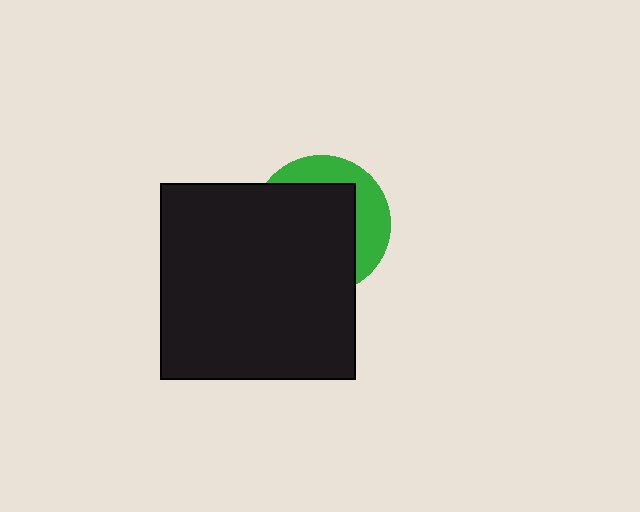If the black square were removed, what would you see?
You would see the complete green circle.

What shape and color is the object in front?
The object in front is a black square.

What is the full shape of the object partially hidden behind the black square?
The partially hidden object is a green circle.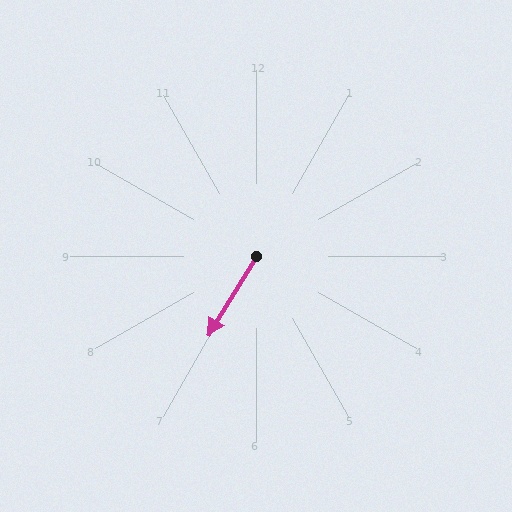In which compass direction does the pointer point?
Southwest.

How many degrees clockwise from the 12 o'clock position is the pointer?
Approximately 211 degrees.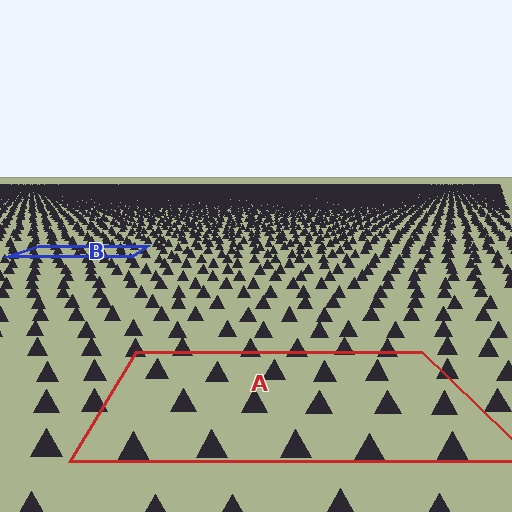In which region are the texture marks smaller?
The texture marks are smaller in region B, because it is farther away.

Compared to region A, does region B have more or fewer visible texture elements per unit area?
Region B has more texture elements per unit area — they are packed more densely because it is farther away.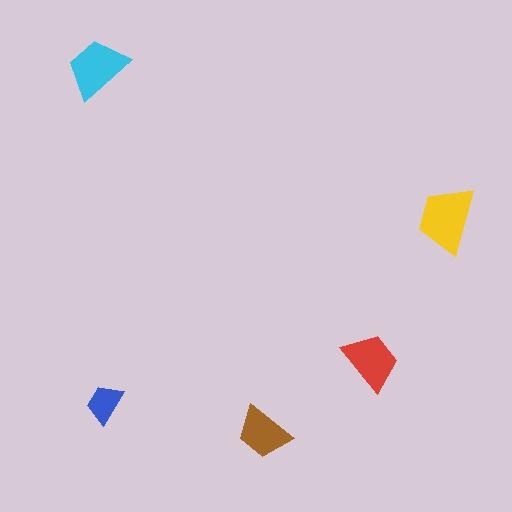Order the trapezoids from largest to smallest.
the yellow one, the cyan one, the red one, the brown one, the blue one.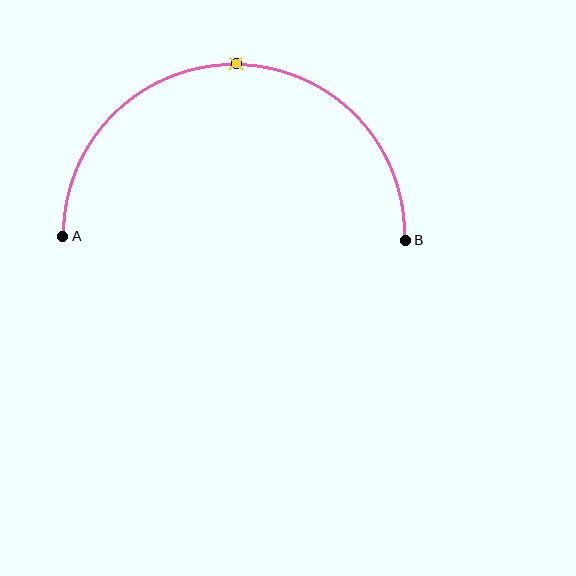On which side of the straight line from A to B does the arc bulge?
The arc bulges above the straight line connecting A and B.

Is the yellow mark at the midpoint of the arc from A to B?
Yes. The yellow mark lies on the arc at equal arc-length from both A and B — it is the arc midpoint.